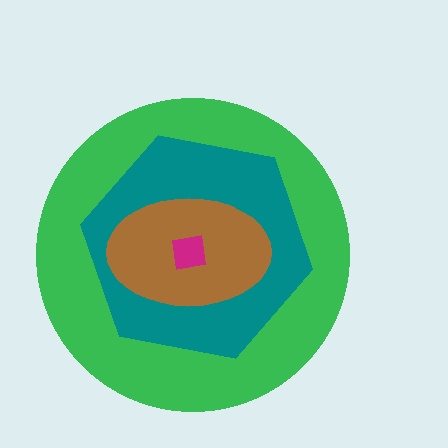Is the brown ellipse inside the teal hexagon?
Yes.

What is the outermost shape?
The green circle.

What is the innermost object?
The magenta square.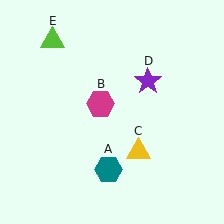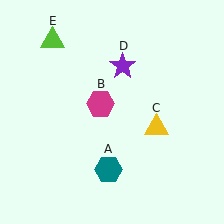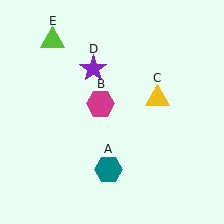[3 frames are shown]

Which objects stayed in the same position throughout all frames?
Teal hexagon (object A) and magenta hexagon (object B) and lime triangle (object E) remained stationary.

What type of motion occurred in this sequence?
The yellow triangle (object C), purple star (object D) rotated counterclockwise around the center of the scene.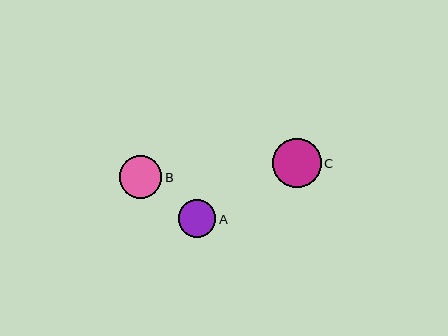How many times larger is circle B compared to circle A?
Circle B is approximately 1.1 times the size of circle A.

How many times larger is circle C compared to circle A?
Circle C is approximately 1.3 times the size of circle A.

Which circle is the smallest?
Circle A is the smallest with a size of approximately 38 pixels.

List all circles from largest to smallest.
From largest to smallest: C, B, A.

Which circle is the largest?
Circle C is the largest with a size of approximately 49 pixels.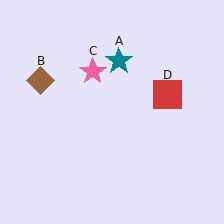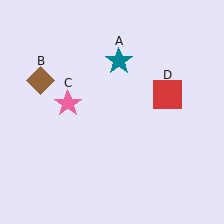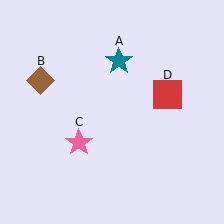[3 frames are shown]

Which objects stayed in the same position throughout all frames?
Teal star (object A) and brown diamond (object B) and red square (object D) remained stationary.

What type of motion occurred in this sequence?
The pink star (object C) rotated counterclockwise around the center of the scene.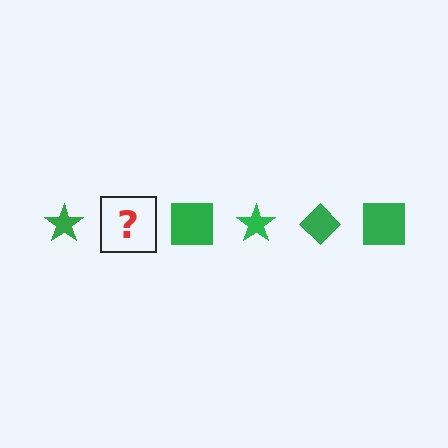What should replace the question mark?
The question mark should be replaced with a green diamond.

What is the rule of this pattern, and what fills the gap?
The rule is that the pattern cycles through star, diamond, square shapes in green. The gap should be filled with a green diamond.